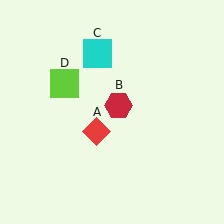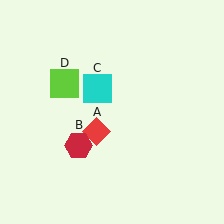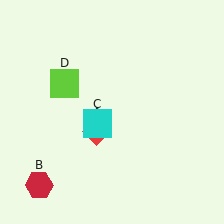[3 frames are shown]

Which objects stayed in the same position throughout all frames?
Red diamond (object A) and lime square (object D) remained stationary.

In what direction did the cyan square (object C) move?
The cyan square (object C) moved down.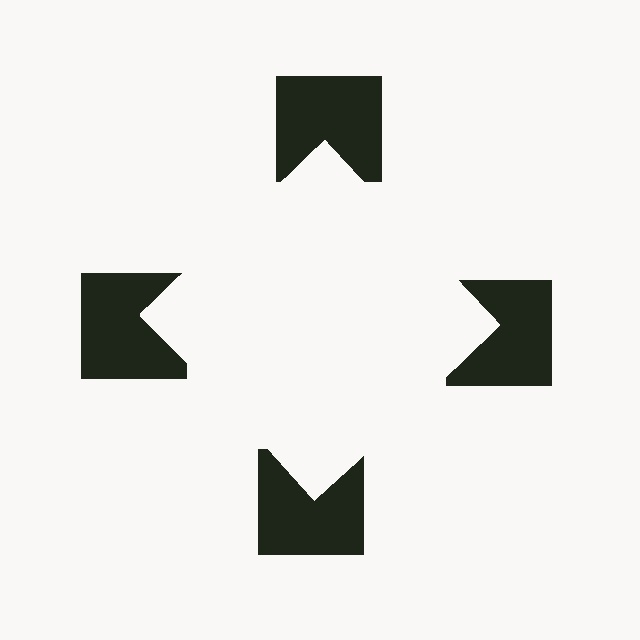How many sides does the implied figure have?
4 sides.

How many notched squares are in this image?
There are 4 — one at each vertex of the illusory square.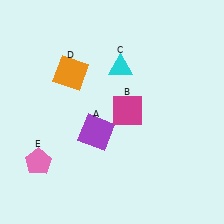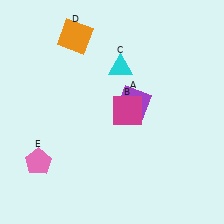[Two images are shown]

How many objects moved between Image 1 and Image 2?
2 objects moved between the two images.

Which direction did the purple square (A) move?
The purple square (A) moved right.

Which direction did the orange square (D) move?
The orange square (D) moved up.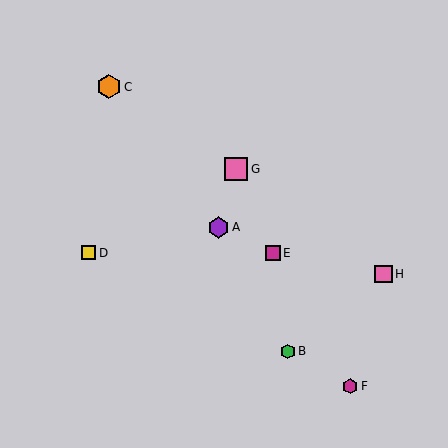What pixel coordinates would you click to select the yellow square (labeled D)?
Click at (89, 253) to select the yellow square D.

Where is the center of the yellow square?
The center of the yellow square is at (89, 253).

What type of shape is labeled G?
Shape G is a pink square.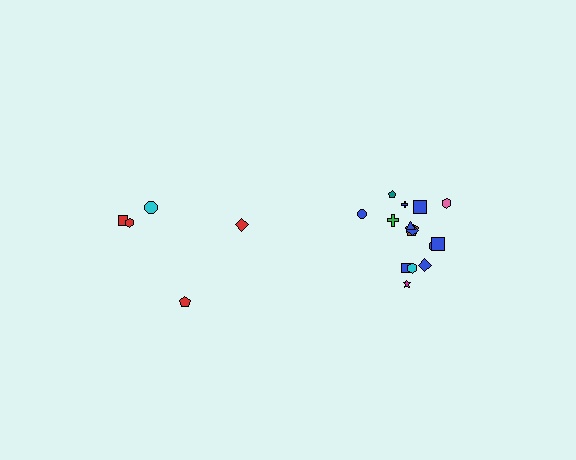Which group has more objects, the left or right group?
The right group.